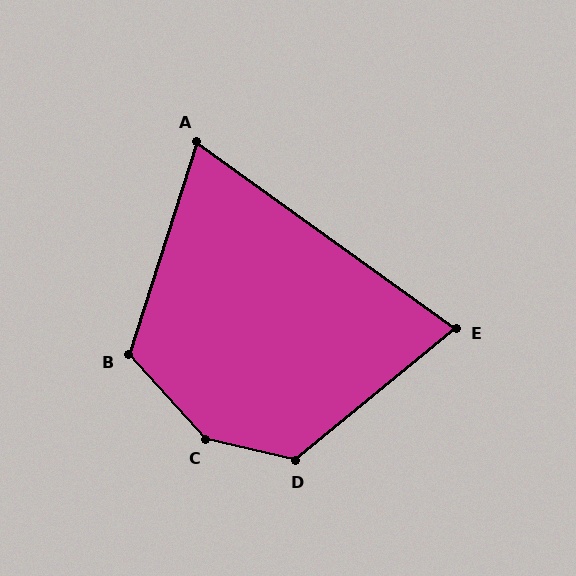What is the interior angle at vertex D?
Approximately 127 degrees (obtuse).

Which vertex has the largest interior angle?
C, at approximately 145 degrees.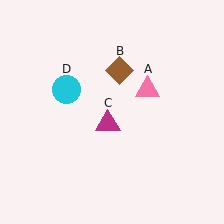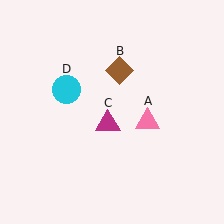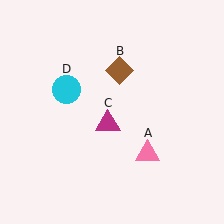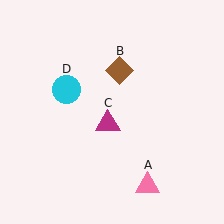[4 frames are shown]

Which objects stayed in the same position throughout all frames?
Brown diamond (object B) and magenta triangle (object C) and cyan circle (object D) remained stationary.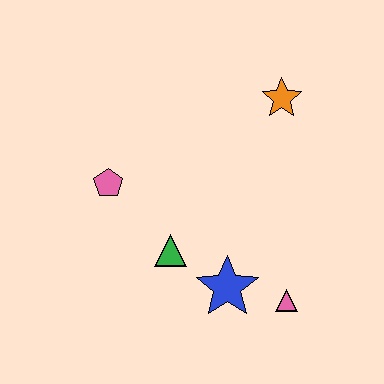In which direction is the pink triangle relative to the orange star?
The pink triangle is below the orange star.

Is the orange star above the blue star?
Yes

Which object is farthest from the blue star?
The orange star is farthest from the blue star.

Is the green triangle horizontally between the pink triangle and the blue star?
No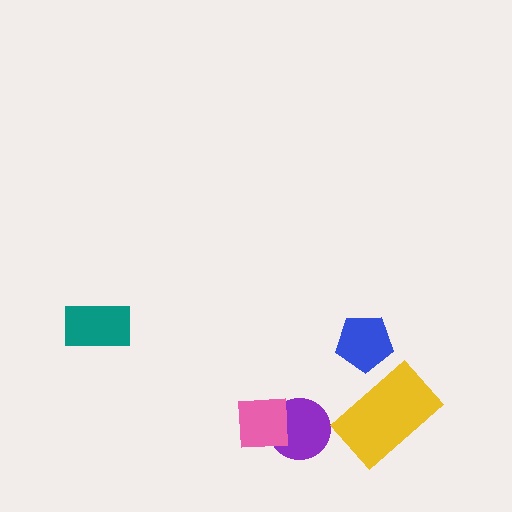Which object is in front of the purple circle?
The pink square is in front of the purple circle.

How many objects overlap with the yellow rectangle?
0 objects overlap with the yellow rectangle.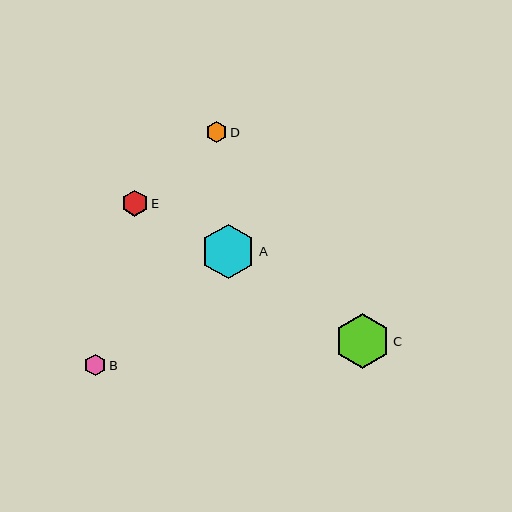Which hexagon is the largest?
Hexagon A is the largest with a size of approximately 55 pixels.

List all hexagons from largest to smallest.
From largest to smallest: A, C, E, B, D.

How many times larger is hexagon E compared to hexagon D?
Hexagon E is approximately 1.3 times the size of hexagon D.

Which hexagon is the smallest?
Hexagon D is the smallest with a size of approximately 21 pixels.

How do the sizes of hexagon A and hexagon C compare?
Hexagon A and hexagon C are approximately the same size.